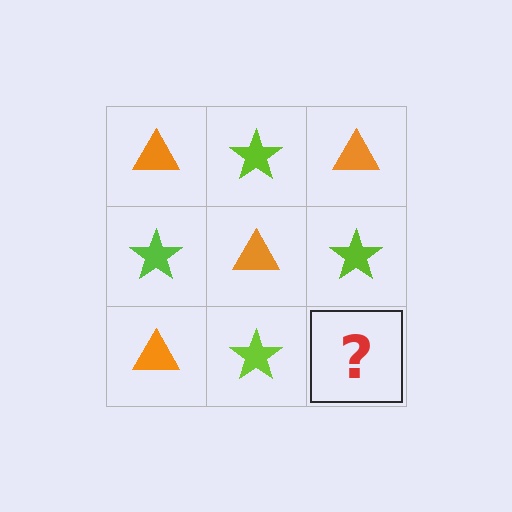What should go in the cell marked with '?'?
The missing cell should contain an orange triangle.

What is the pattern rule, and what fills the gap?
The rule is that it alternates orange triangle and lime star in a checkerboard pattern. The gap should be filled with an orange triangle.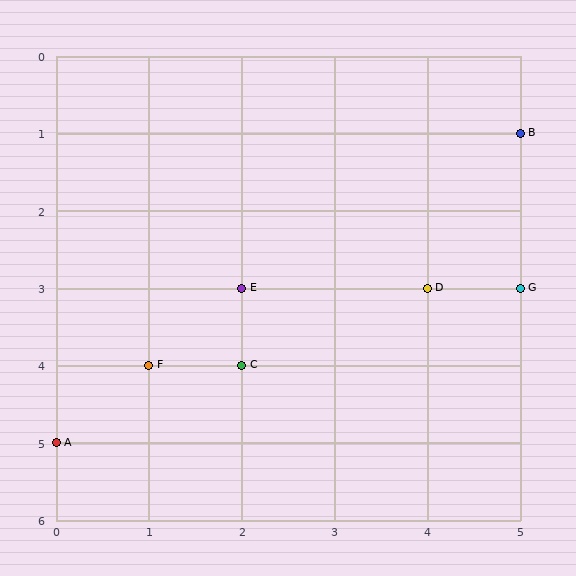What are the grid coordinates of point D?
Point D is at grid coordinates (4, 3).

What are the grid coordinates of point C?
Point C is at grid coordinates (2, 4).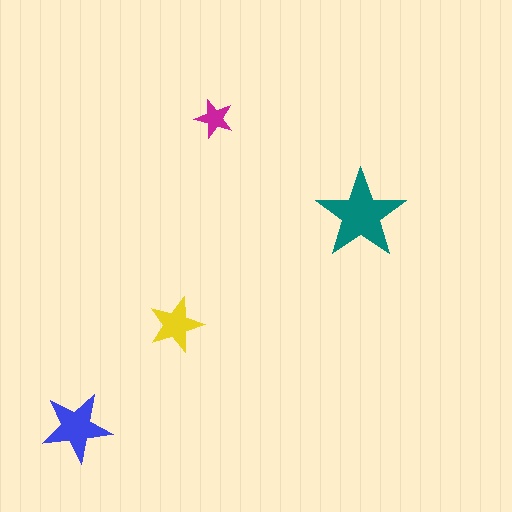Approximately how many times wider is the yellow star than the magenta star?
About 1.5 times wider.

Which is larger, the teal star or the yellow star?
The teal one.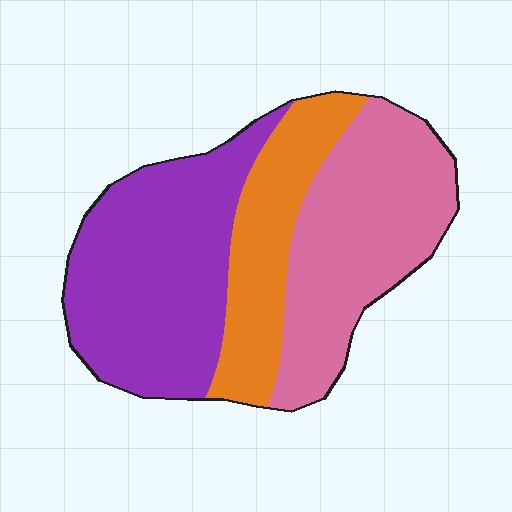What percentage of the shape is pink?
Pink takes up about three eighths (3/8) of the shape.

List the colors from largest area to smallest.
From largest to smallest: purple, pink, orange.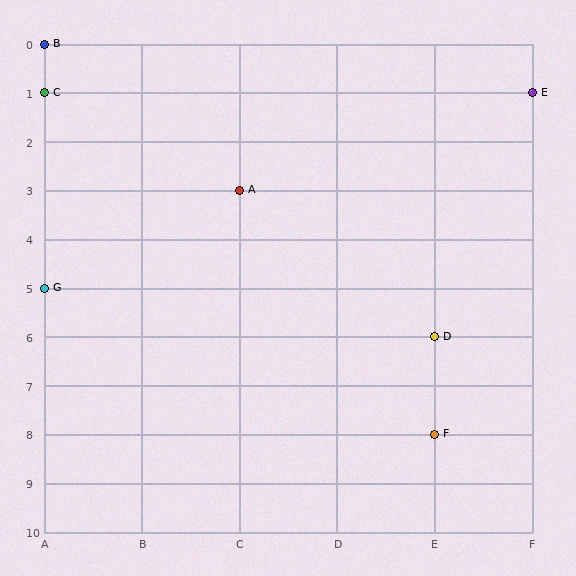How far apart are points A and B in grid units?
Points A and B are 2 columns and 3 rows apart (about 3.6 grid units diagonally).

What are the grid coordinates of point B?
Point B is at grid coordinates (A, 0).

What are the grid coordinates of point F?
Point F is at grid coordinates (E, 8).